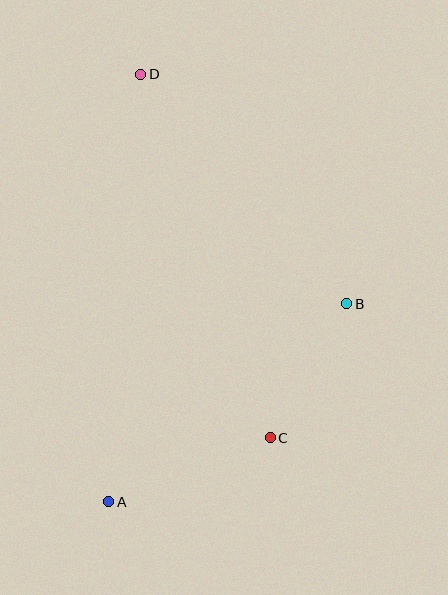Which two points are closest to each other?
Points B and C are closest to each other.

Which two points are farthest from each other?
Points A and D are farthest from each other.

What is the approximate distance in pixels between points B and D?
The distance between B and D is approximately 308 pixels.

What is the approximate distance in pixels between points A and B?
The distance between A and B is approximately 310 pixels.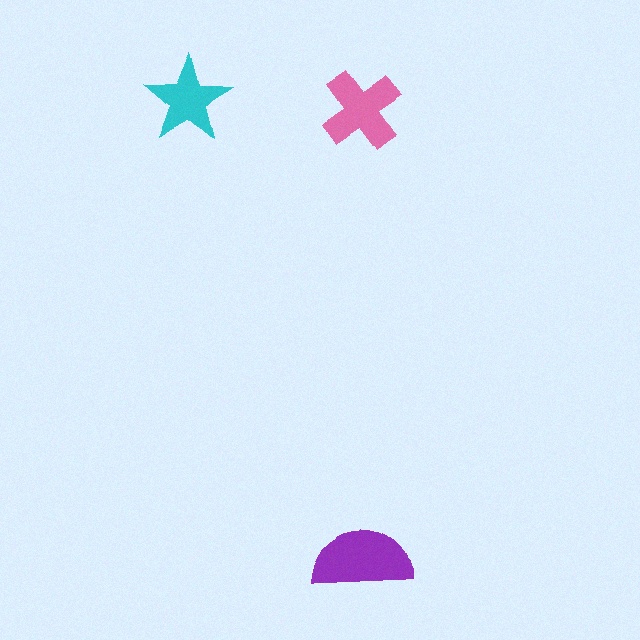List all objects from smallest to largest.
The cyan star, the pink cross, the purple semicircle.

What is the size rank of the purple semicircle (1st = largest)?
1st.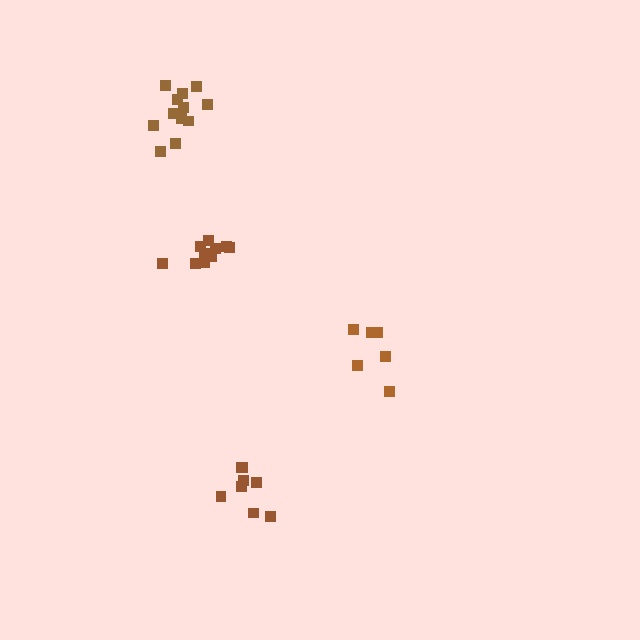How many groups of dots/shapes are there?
There are 4 groups.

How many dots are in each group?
Group 1: 6 dots, Group 2: 12 dots, Group 3: 8 dots, Group 4: 10 dots (36 total).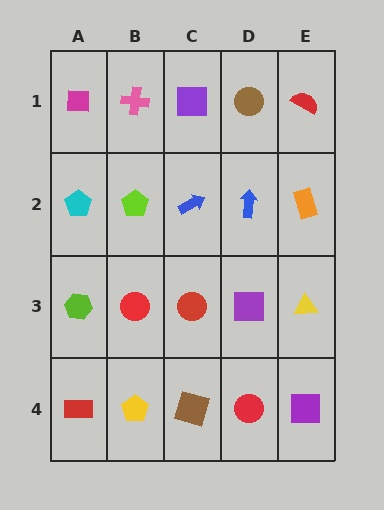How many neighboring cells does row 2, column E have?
3.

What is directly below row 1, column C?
A blue arrow.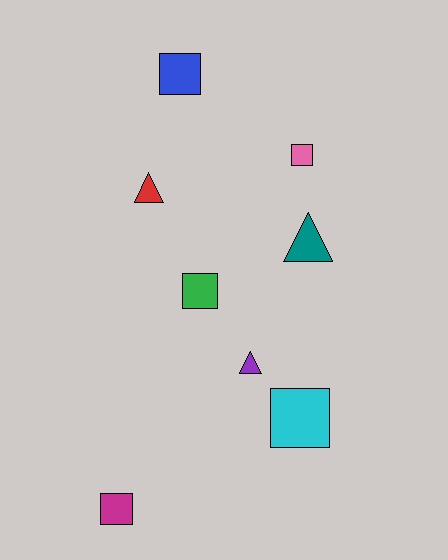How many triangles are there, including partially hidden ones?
There are 3 triangles.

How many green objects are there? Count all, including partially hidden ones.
There is 1 green object.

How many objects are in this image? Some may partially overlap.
There are 8 objects.